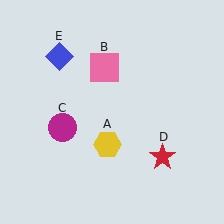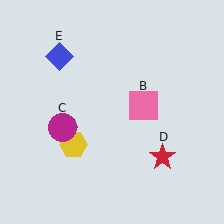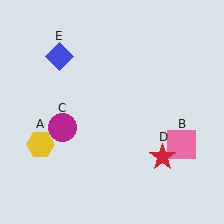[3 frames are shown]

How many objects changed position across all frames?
2 objects changed position: yellow hexagon (object A), pink square (object B).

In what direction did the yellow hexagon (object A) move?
The yellow hexagon (object A) moved left.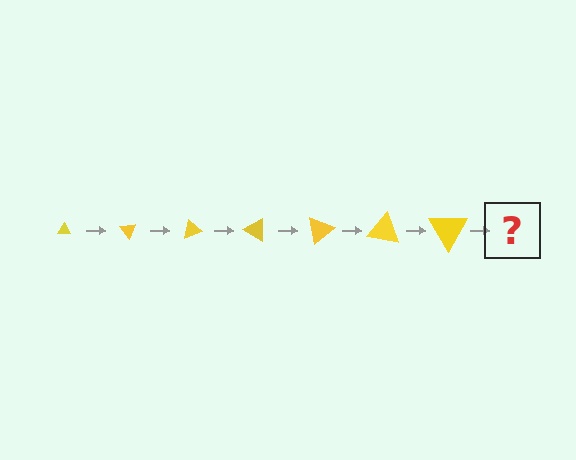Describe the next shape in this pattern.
It should be a triangle, larger than the previous one and rotated 350 degrees from the start.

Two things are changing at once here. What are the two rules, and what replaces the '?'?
The two rules are that the triangle grows larger each step and it rotates 50 degrees each step. The '?' should be a triangle, larger than the previous one and rotated 350 degrees from the start.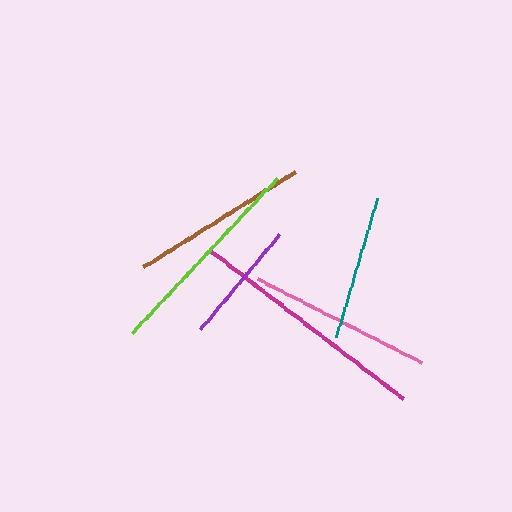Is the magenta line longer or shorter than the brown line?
The magenta line is longer than the brown line.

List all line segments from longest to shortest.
From longest to shortest: magenta, lime, pink, brown, teal, purple.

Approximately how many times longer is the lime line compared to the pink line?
The lime line is approximately 1.2 times the length of the pink line.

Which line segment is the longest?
The magenta line is the longest at approximately 242 pixels.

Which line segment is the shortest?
The purple line is the shortest at approximately 123 pixels.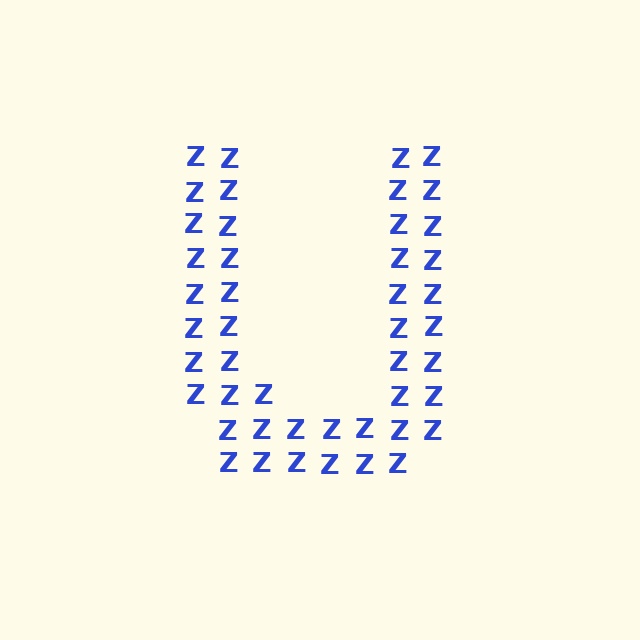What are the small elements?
The small elements are letter Z's.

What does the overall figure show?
The overall figure shows the letter U.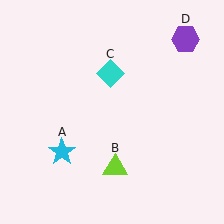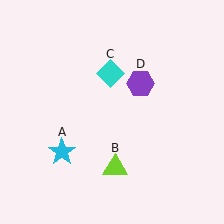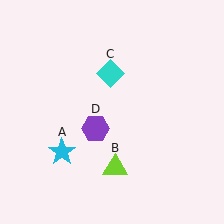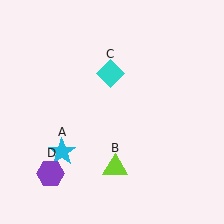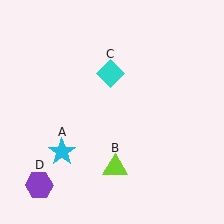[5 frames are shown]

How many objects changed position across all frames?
1 object changed position: purple hexagon (object D).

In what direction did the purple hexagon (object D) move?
The purple hexagon (object D) moved down and to the left.